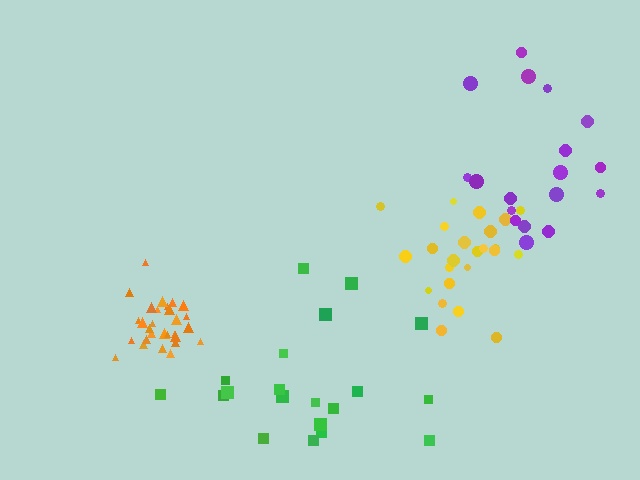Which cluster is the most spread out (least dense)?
Green.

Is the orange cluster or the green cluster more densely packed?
Orange.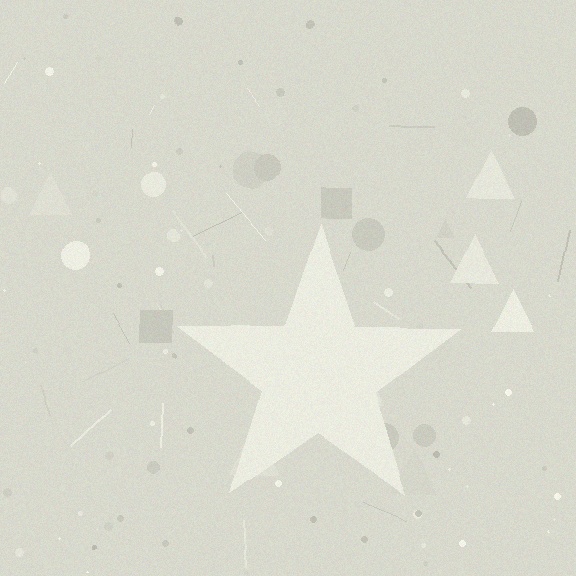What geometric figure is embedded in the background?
A star is embedded in the background.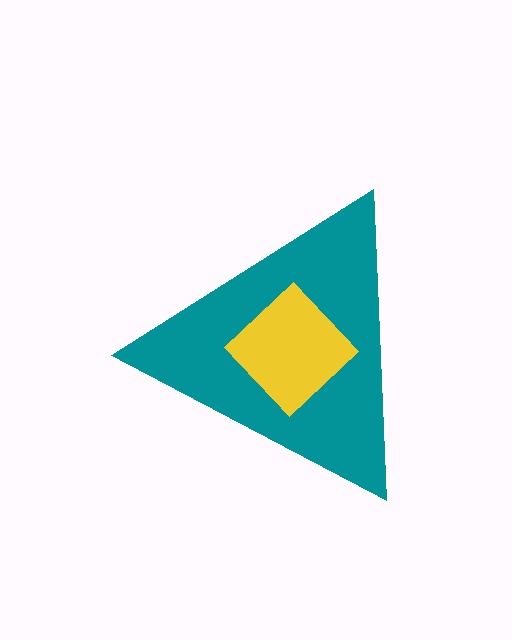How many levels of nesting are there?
2.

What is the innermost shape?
The yellow diamond.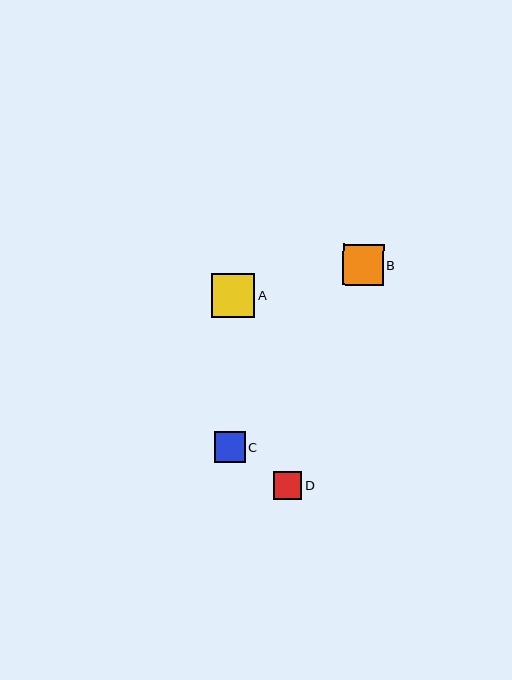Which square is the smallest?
Square D is the smallest with a size of approximately 28 pixels.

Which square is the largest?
Square A is the largest with a size of approximately 44 pixels.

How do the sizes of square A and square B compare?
Square A and square B are approximately the same size.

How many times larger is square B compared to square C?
Square B is approximately 1.3 times the size of square C.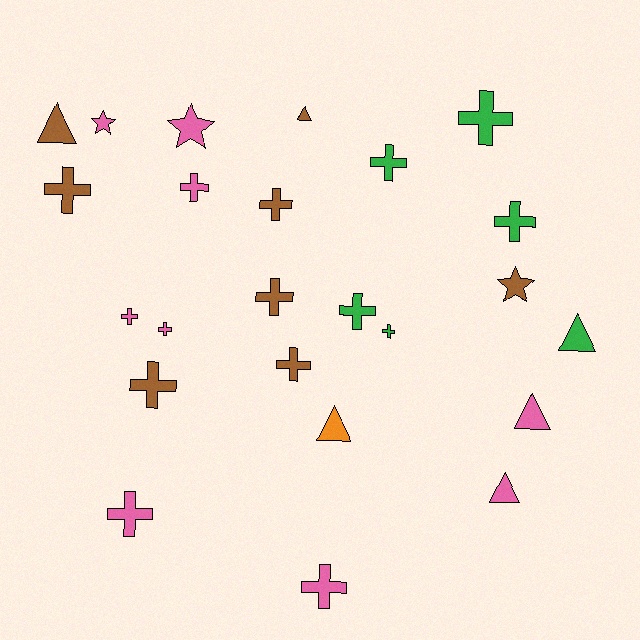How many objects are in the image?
There are 24 objects.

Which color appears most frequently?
Pink, with 9 objects.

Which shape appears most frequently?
Cross, with 15 objects.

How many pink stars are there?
There are 2 pink stars.